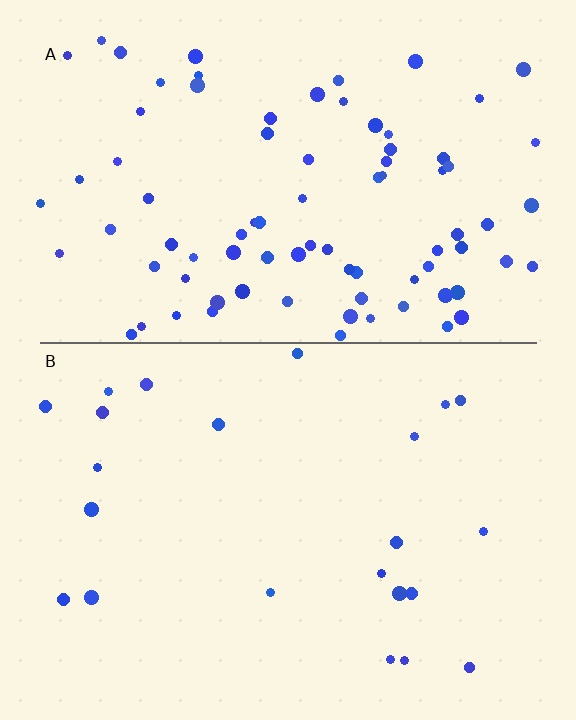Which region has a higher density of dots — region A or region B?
A (the top).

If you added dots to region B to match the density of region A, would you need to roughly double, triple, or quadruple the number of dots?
Approximately quadruple.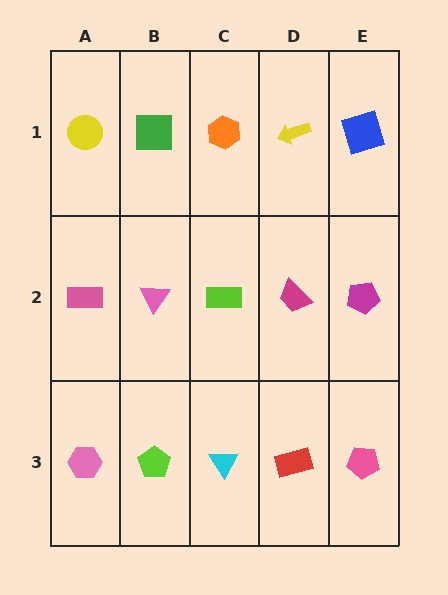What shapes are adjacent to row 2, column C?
An orange hexagon (row 1, column C), a cyan triangle (row 3, column C), a pink triangle (row 2, column B), a magenta trapezoid (row 2, column D).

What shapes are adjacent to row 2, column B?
A green square (row 1, column B), a lime pentagon (row 3, column B), a pink rectangle (row 2, column A), a lime rectangle (row 2, column C).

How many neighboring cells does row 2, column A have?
3.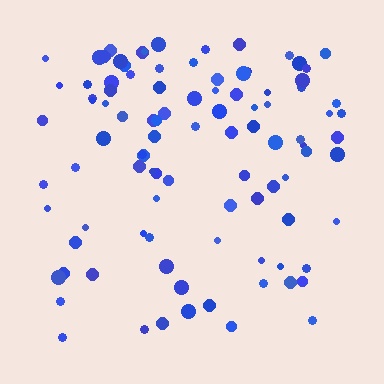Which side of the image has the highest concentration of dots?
The top.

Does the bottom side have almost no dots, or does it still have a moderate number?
Still a moderate number, just noticeably fewer than the top.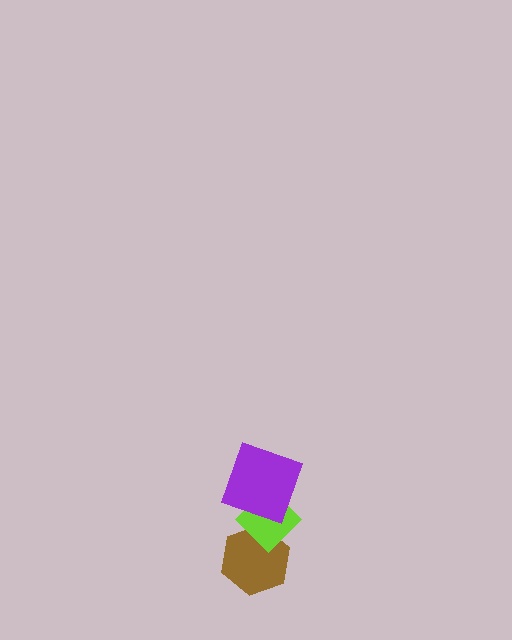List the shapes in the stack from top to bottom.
From top to bottom: the purple square, the lime diamond, the brown hexagon.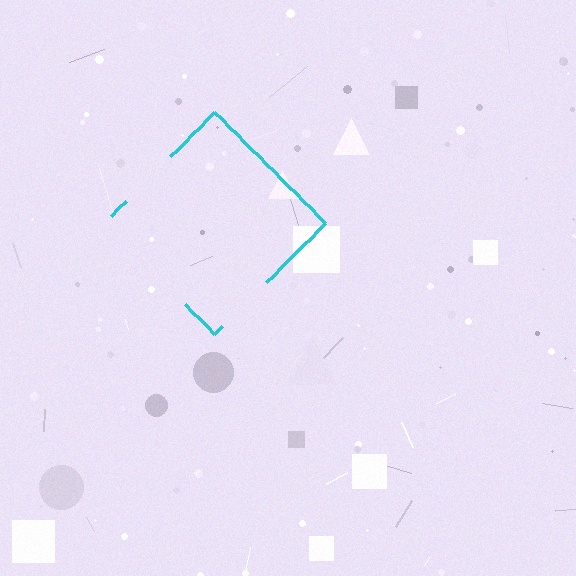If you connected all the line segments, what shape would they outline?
They would outline a diamond.